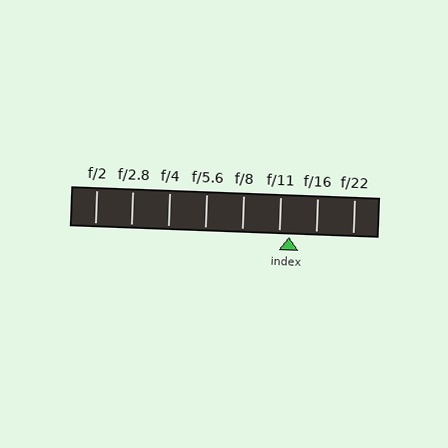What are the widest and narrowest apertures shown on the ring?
The widest aperture shown is f/2 and the narrowest is f/22.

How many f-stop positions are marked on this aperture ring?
There are 8 f-stop positions marked.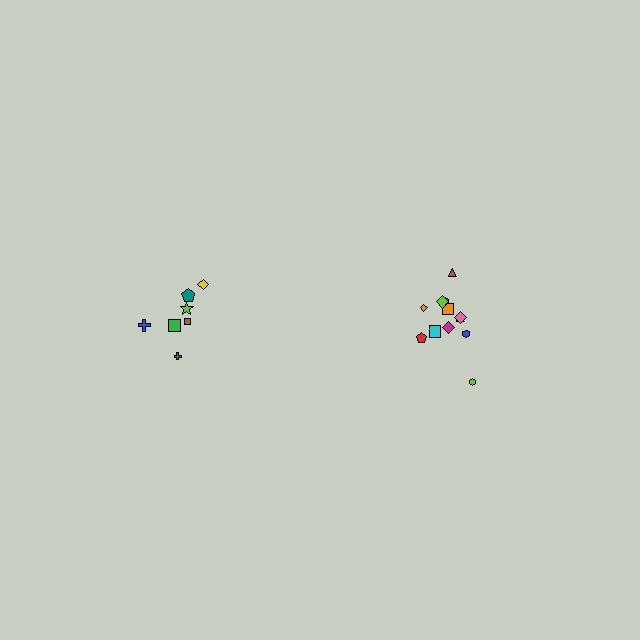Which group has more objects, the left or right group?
The right group.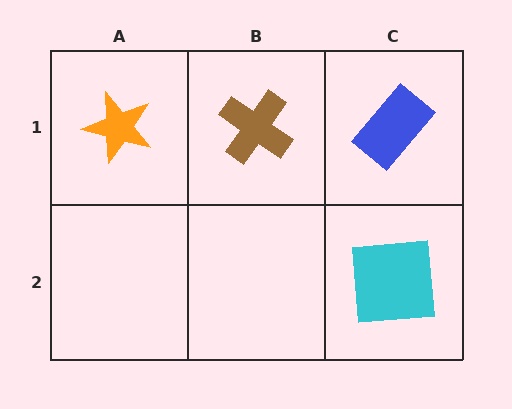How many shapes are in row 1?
3 shapes.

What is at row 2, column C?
A cyan square.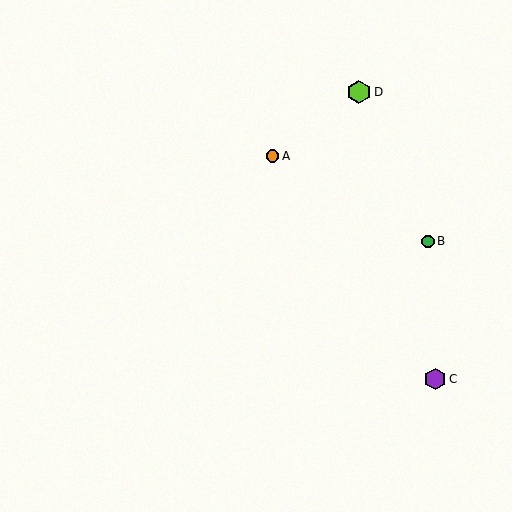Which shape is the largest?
The lime hexagon (labeled D) is the largest.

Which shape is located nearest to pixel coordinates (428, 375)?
The purple hexagon (labeled C) at (435, 379) is nearest to that location.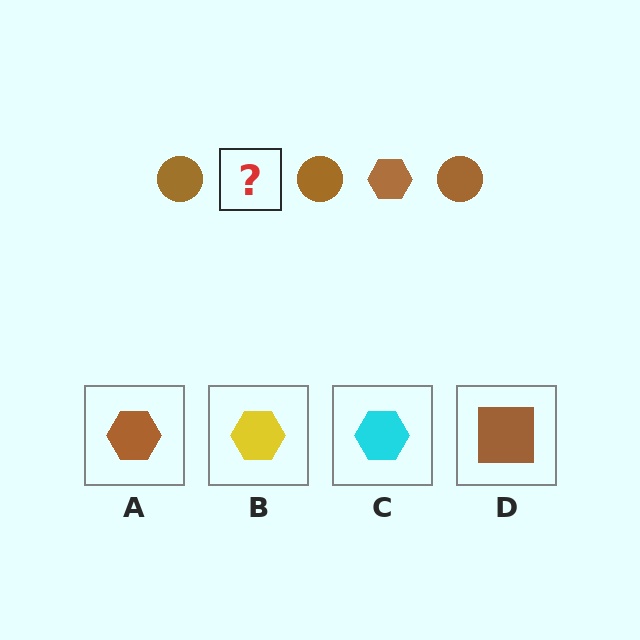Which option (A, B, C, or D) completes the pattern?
A.